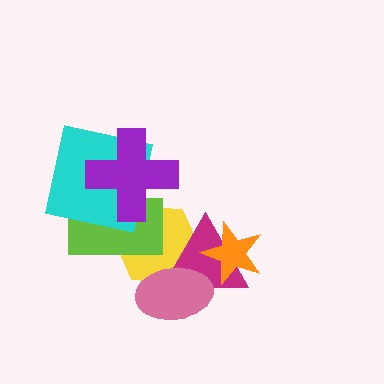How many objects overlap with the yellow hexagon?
4 objects overlap with the yellow hexagon.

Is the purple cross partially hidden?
No, no other shape covers it.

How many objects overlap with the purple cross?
3 objects overlap with the purple cross.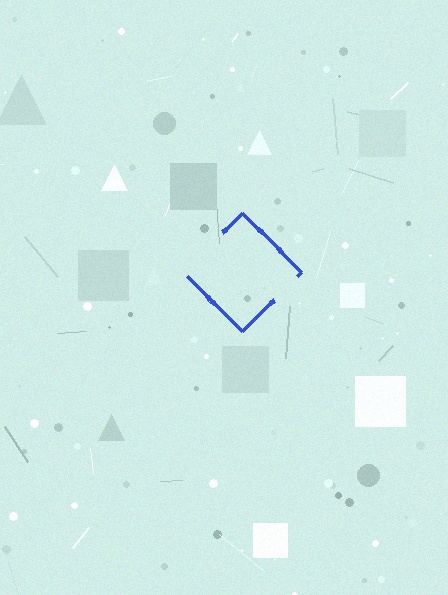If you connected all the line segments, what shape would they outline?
They would outline a diamond.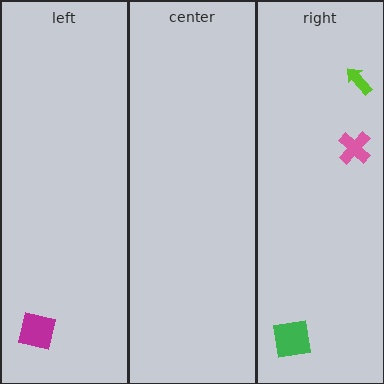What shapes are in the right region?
The pink cross, the green square, the lime arrow.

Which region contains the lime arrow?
The right region.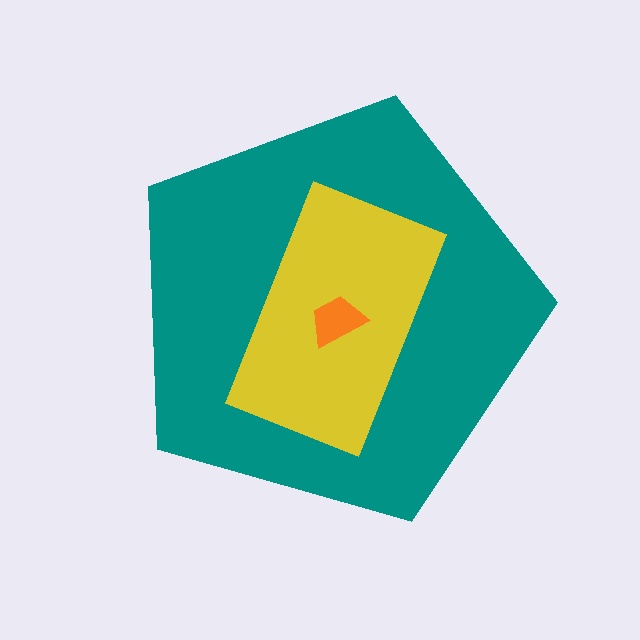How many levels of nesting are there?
3.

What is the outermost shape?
The teal pentagon.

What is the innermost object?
The orange trapezoid.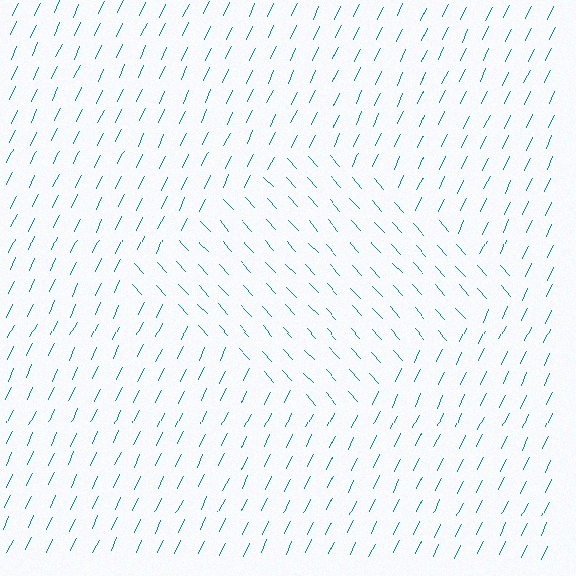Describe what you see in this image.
The image is filled with small teal line segments. A diamond region in the image has lines oriented differently from the surrounding lines, creating a visible texture boundary.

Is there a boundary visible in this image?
Yes, there is a texture boundary formed by a change in line orientation.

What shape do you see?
I see a diamond.